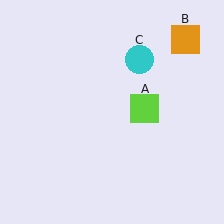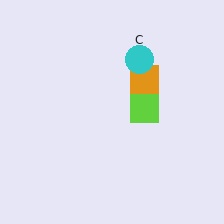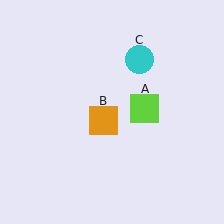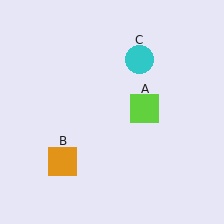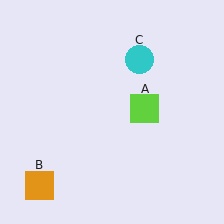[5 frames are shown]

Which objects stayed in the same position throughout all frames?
Lime square (object A) and cyan circle (object C) remained stationary.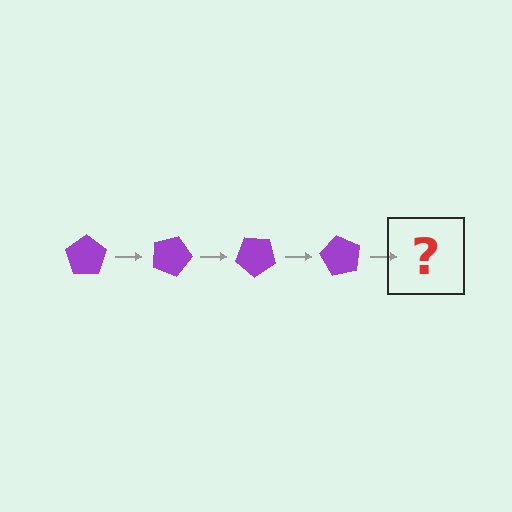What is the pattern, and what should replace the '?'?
The pattern is that the pentagon rotates 20 degrees each step. The '?' should be a purple pentagon rotated 80 degrees.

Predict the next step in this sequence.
The next step is a purple pentagon rotated 80 degrees.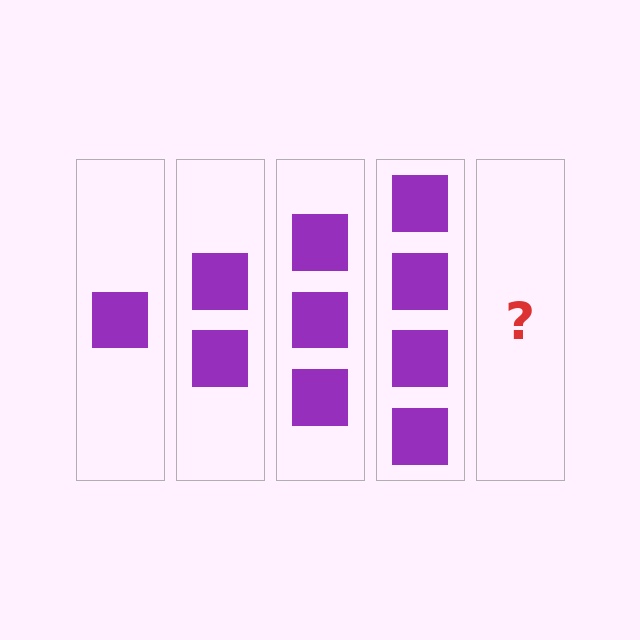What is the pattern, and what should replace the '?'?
The pattern is that each step adds one more square. The '?' should be 5 squares.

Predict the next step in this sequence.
The next step is 5 squares.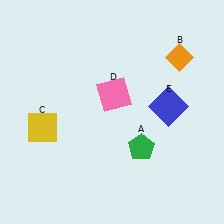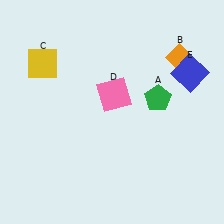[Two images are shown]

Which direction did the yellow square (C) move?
The yellow square (C) moved up.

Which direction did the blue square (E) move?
The blue square (E) moved up.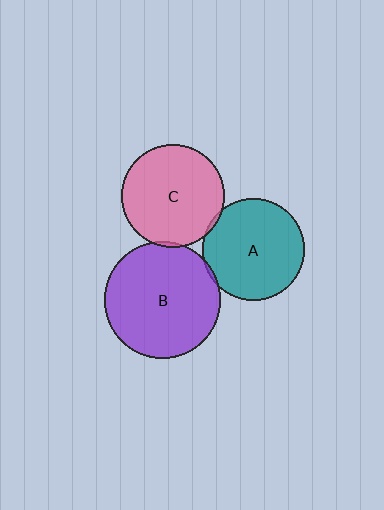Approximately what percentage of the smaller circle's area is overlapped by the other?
Approximately 5%.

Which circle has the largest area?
Circle B (purple).